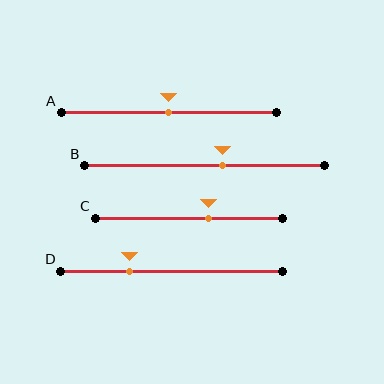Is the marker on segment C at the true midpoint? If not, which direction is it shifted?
No, the marker on segment C is shifted to the right by about 10% of the segment length.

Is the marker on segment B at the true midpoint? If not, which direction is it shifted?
No, the marker on segment B is shifted to the right by about 8% of the segment length.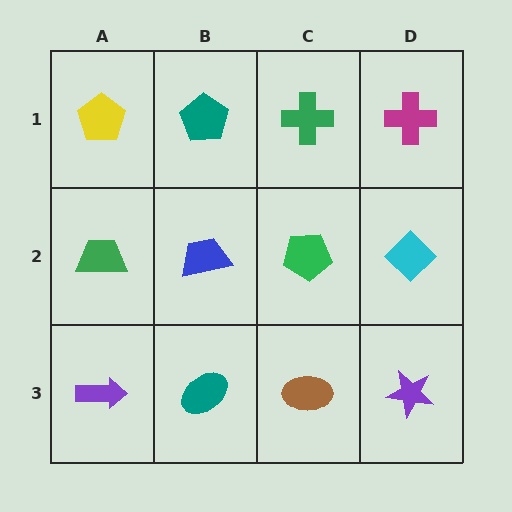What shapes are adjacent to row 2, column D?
A magenta cross (row 1, column D), a purple star (row 3, column D), a green pentagon (row 2, column C).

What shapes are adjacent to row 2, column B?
A teal pentagon (row 1, column B), a teal ellipse (row 3, column B), a green trapezoid (row 2, column A), a green pentagon (row 2, column C).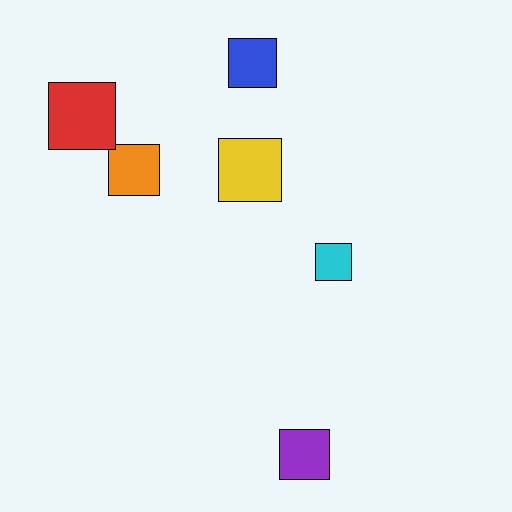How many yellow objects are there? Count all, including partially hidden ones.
There is 1 yellow object.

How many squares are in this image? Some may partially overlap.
There are 6 squares.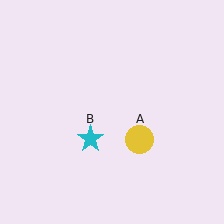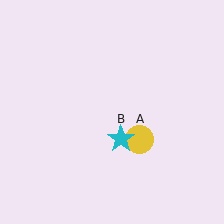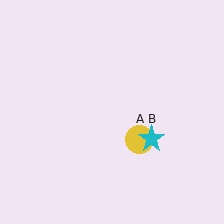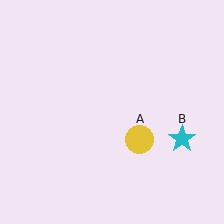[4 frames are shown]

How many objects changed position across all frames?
1 object changed position: cyan star (object B).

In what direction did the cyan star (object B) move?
The cyan star (object B) moved right.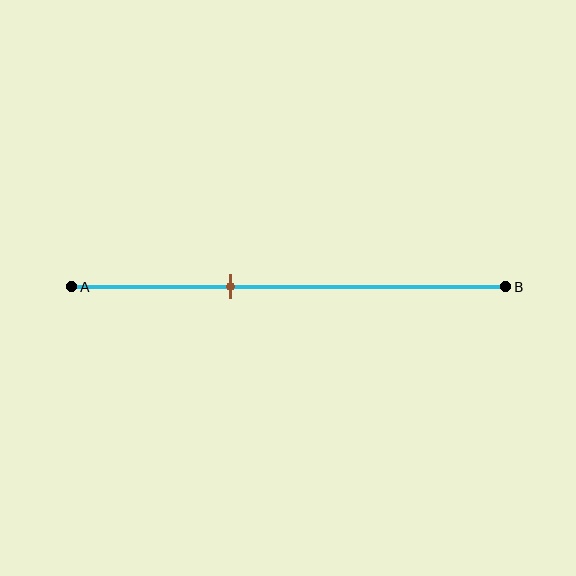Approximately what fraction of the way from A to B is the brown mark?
The brown mark is approximately 35% of the way from A to B.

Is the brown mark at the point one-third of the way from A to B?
No, the mark is at about 35% from A, not at the 33% one-third point.